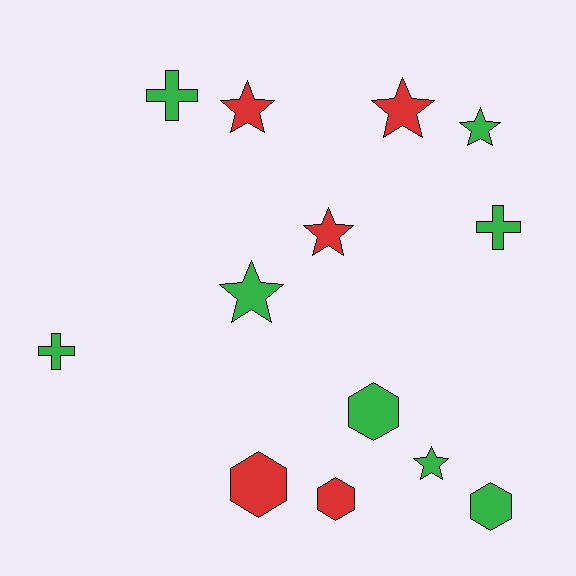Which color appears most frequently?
Green, with 8 objects.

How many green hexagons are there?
There are 2 green hexagons.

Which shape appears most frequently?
Star, with 6 objects.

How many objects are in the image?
There are 13 objects.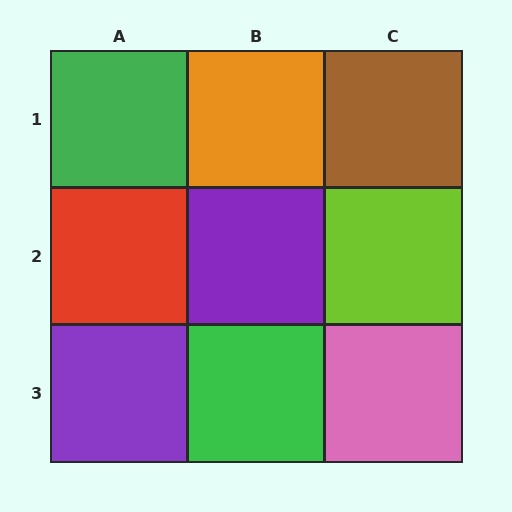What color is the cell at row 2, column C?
Lime.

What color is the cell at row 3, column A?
Purple.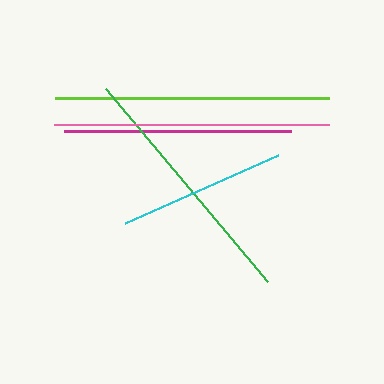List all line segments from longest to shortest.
From longest to shortest: pink, lime, green, magenta, cyan.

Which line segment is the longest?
The pink line is the longest at approximately 275 pixels.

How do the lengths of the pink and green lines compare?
The pink and green lines are approximately the same length.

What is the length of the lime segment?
The lime segment is approximately 274 pixels long.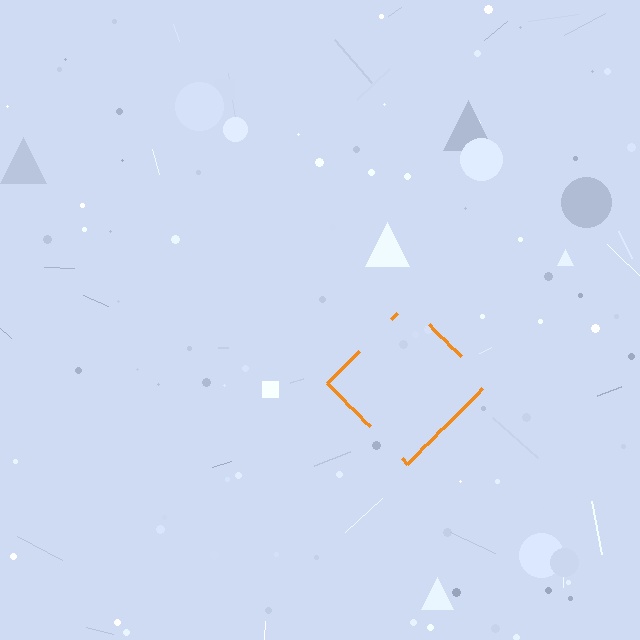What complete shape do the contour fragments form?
The contour fragments form a diamond.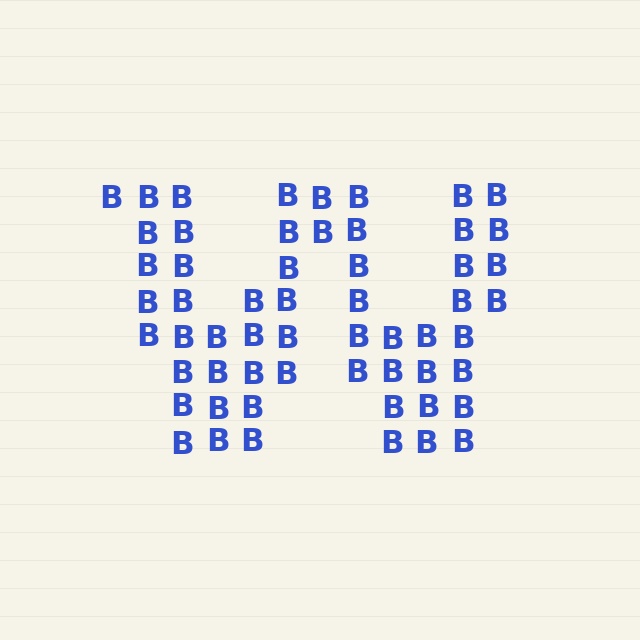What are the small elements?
The small elements are letter B's.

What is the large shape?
The large shape is the letter W.